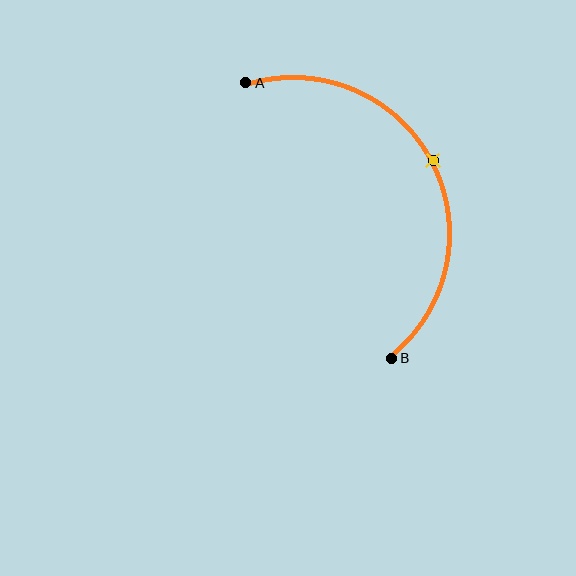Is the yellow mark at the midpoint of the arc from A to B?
Yes. The yellow mark lies on the arc at equal arc-length from both A and B — it is the arc midpoint.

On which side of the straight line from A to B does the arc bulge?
The arc bulges to the right of the straight line connecting A and B.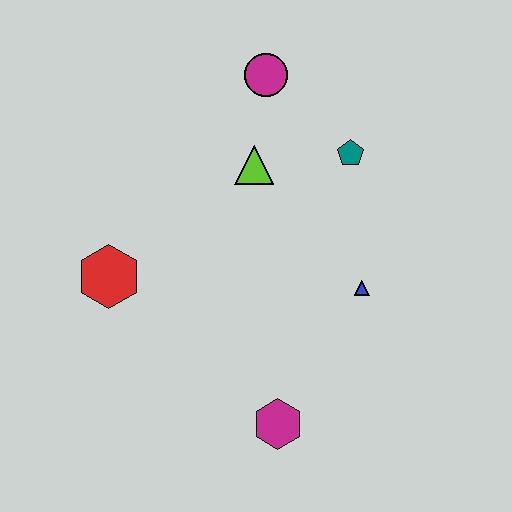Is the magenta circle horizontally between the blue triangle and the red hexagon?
Yes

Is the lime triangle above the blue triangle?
Yes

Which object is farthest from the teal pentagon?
The magenta hexagon is farthest from the teal pentagon.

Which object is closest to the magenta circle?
The lime triangle is closest to the magenta circle.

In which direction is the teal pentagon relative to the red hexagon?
The teal pentagon is to the right of the red hexagon.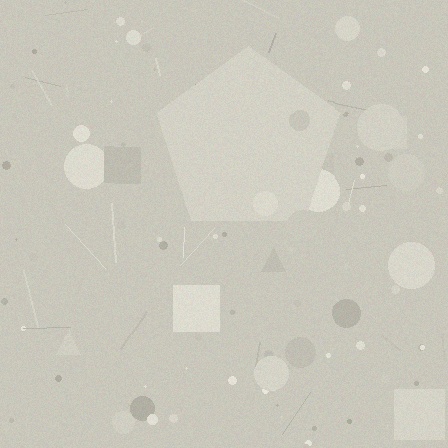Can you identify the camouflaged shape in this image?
The camouflaged shape is a pentagon.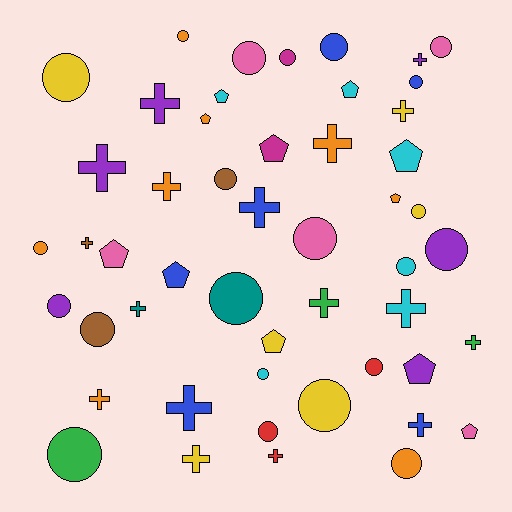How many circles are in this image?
There are 22 circles.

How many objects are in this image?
There are 50 objects.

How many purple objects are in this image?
There are 6 purple objects.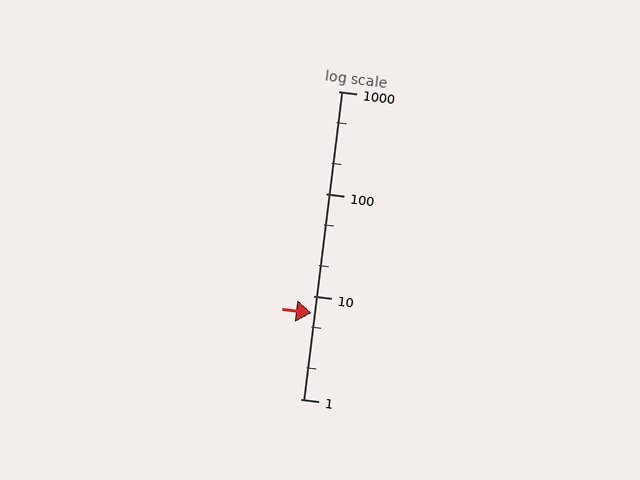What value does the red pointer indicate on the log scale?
The pointer indicates approximately 6.8.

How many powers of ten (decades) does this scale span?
The scale spans 3 decades, from 1 to 1000.